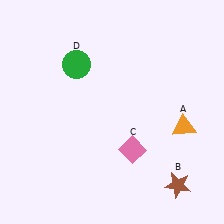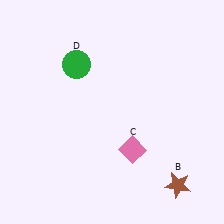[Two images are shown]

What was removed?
The orange triangle (A) was removed in Image 2.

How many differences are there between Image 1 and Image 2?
There is 1 difference between the two images.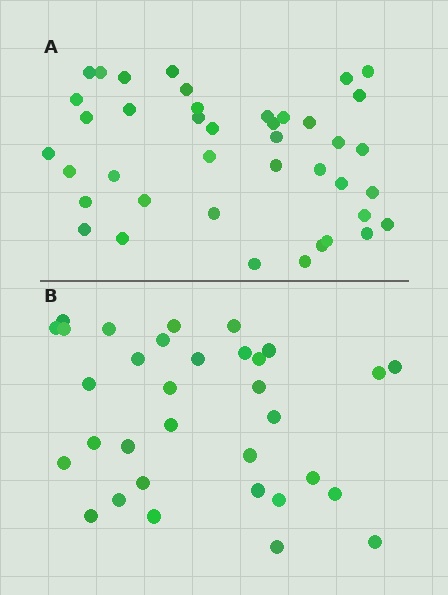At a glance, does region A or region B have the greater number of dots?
Region A (the top region) has more dots.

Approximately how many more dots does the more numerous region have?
Region A has roughly 8 or so more dots than region B.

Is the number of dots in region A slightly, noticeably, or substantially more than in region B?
Region A has only slightly more — the two regions are fairly close. The ratio is roughly 1.2 to 1.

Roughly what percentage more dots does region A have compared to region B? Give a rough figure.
About 25% more.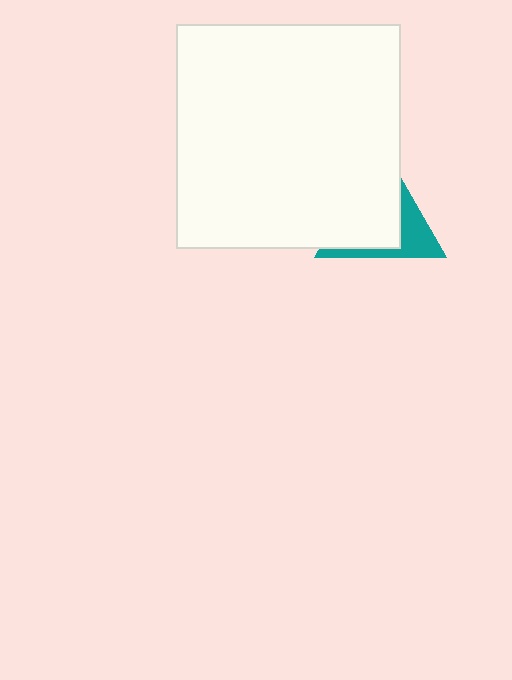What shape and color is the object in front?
The object in front is a white square.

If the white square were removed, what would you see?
You would see the complete teal triangle.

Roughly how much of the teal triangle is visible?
A small part of it is visible (roughly 32%).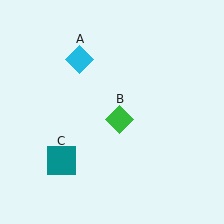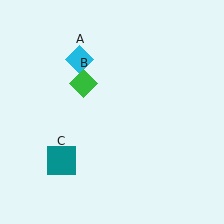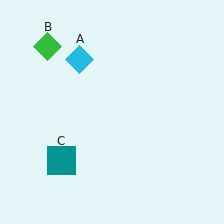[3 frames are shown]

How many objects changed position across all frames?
1 object changed position: green diamond (object B).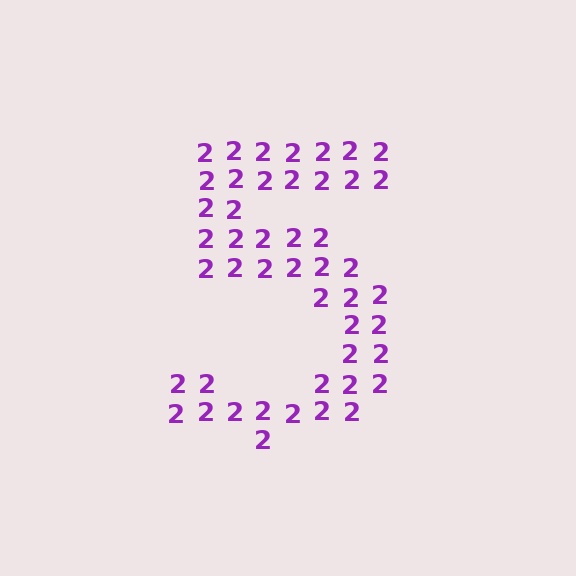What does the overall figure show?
The overall figure shows the digit 5.